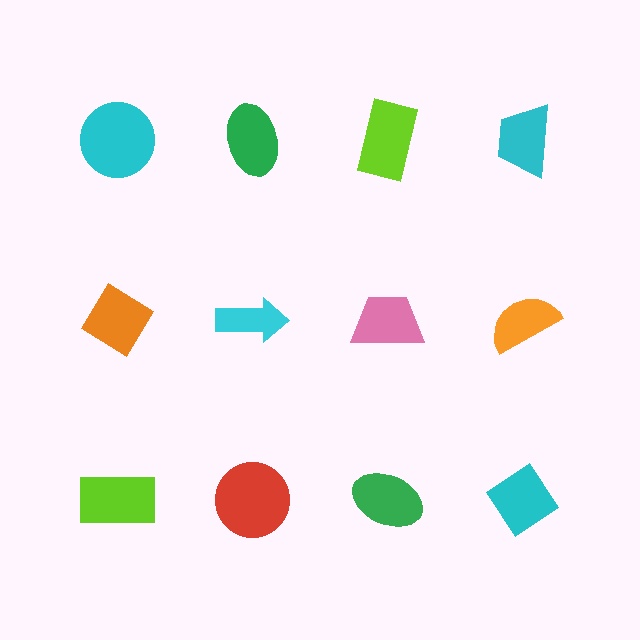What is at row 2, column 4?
An orange semicircle.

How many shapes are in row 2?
4 shapes.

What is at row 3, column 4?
A cyan diamond.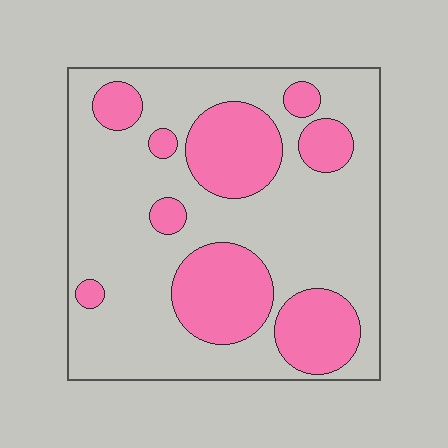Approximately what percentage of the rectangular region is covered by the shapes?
Approximately 30%.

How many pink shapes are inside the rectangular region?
9.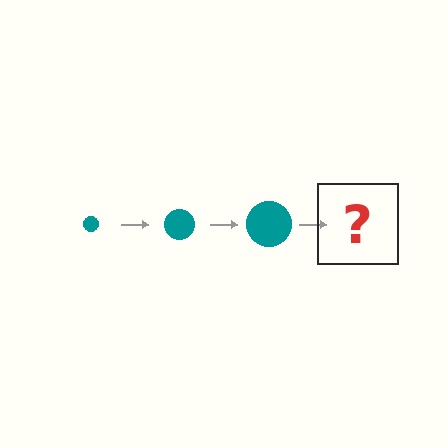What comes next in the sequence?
The next element should be a teal circle, larger than the previous one.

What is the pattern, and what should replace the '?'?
The pattern is that the circle gets progressively larger each step. The '?' should be a teal circle, larger than the previous one.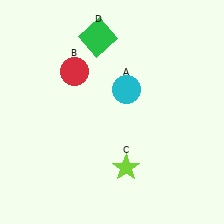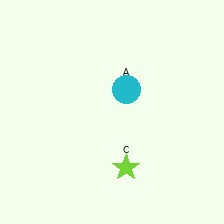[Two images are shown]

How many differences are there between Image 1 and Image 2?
There are 2 differences between the two images.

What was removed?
The red circle (B), the green square (D) were removed in Image 2.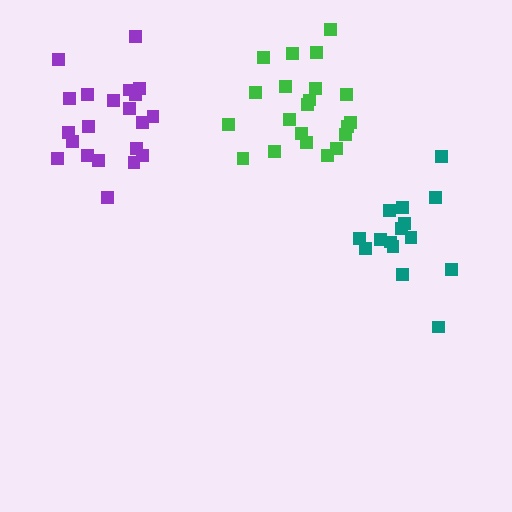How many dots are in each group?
Group 1: 15 dots, Group 2: 21 dots, Group 3: 21 dots (57 total).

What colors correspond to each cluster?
The clusters are colored: teal, purple, green.